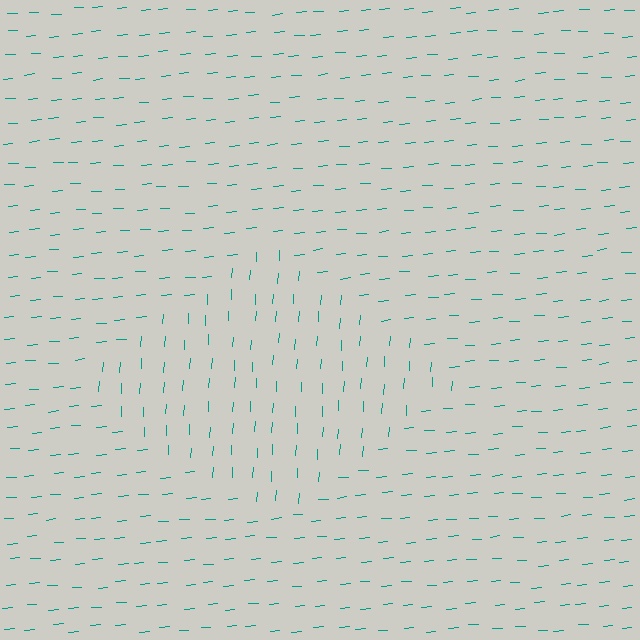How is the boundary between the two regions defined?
The boundary is defined purely by a change in line orientation (approximately 82 degrees difference). All lines are the same color and thickness.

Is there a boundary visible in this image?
Yes, there is a texture boundary formed by a change in line orientation.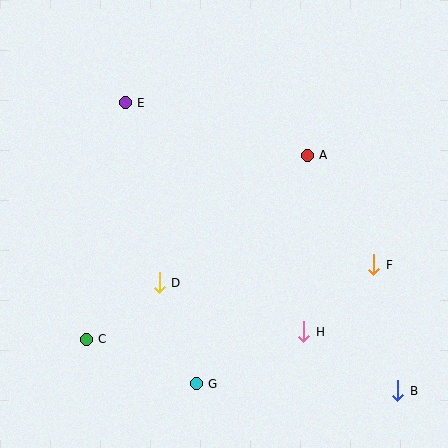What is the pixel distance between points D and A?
The distance between D and A is 195 pixels.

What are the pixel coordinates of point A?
Point A is at (307, 155).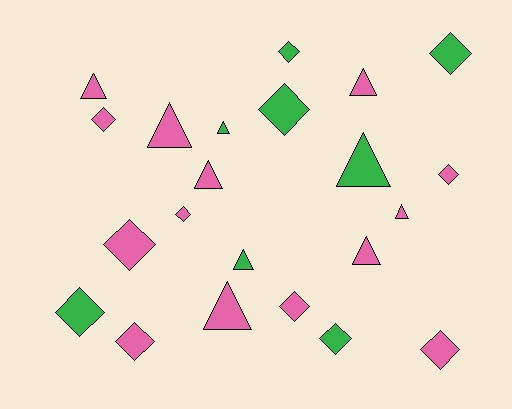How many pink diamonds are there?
There are 7 pink diamonds.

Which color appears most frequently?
Pink, with 14 objects.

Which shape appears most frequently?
Diamond, with 12 objects.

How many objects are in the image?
There are 22 objects.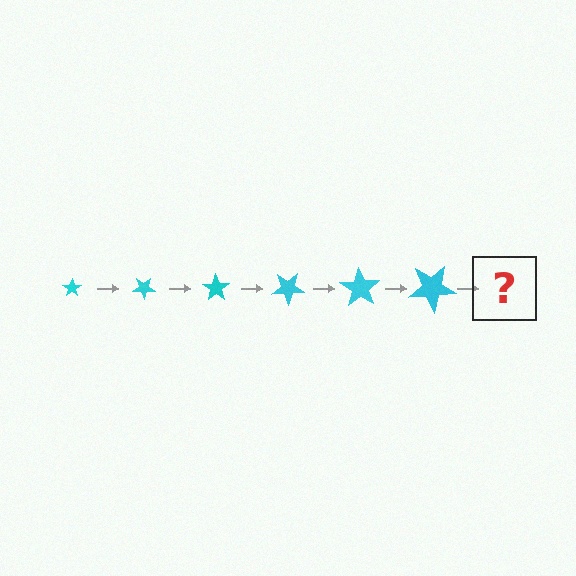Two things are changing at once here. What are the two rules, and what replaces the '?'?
The two rules are that the star grows larger each step and it rotates 35 degrees each step. The '?' should be a star, larger than the previous one and rotated 210 degrees from the start.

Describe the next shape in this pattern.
It should be a star, larger than the previous one and rotated 210 degrees from the start.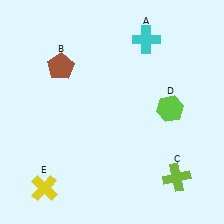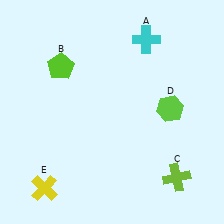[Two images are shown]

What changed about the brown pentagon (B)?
In Image 1, B is brown. In Image 2, it changed to lime.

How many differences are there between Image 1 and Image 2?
There is 1 difference between the two images.